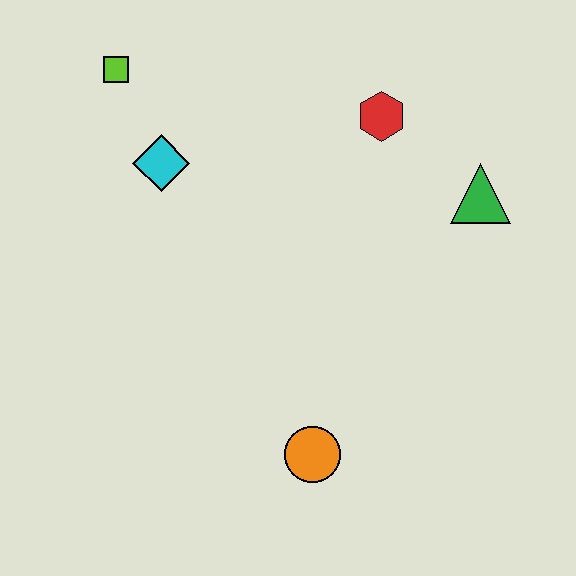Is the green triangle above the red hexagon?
No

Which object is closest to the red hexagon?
The green triangle is closest to the red hexagon.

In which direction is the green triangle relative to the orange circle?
The green triangle is above the orange circle.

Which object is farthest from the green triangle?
The lime square is farthest from the green triangle.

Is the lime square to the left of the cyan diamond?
Yes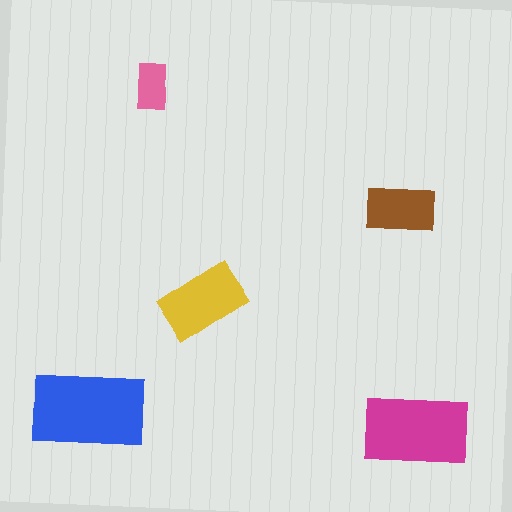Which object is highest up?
The pink rectangle is topmost.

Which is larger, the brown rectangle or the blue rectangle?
The blue one.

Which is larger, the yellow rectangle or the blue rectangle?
The blue one.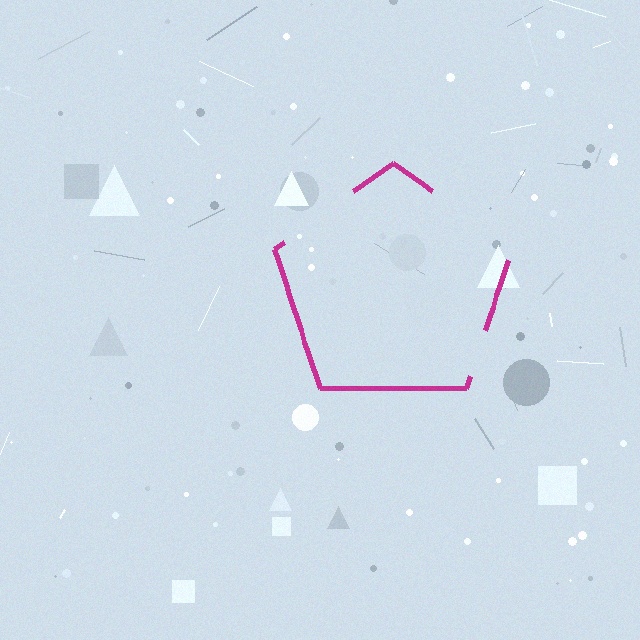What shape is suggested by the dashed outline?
The dashed outline suggests a pentagon.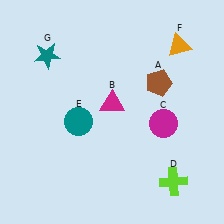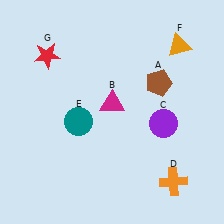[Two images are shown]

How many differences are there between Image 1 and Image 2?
There are 3 differences between the two images.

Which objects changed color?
C changed from magenta to purple. D changed from lime to orange. G changed from teal to red.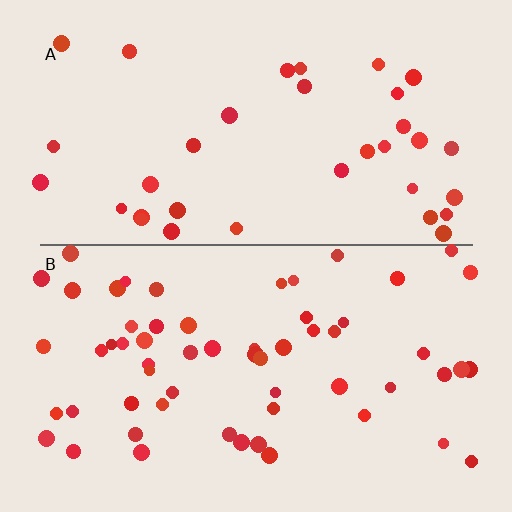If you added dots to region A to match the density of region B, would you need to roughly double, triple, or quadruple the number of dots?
Approximately double.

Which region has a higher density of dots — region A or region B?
B (the bottom).